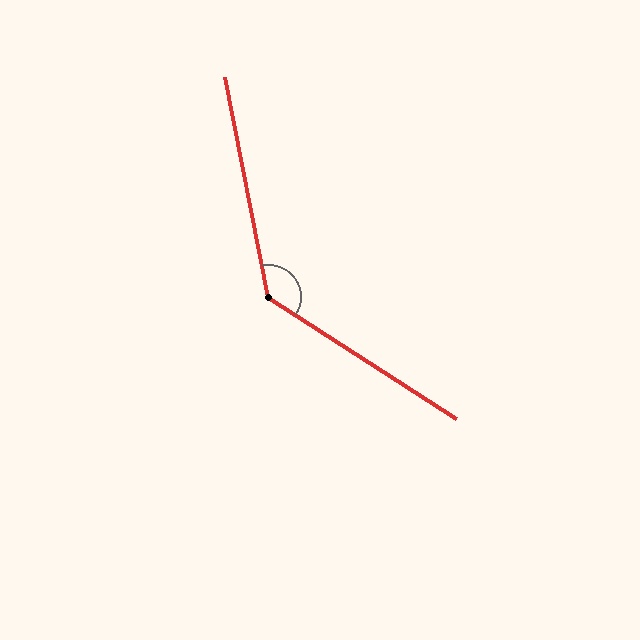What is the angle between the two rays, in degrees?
Approximately 134 degrees.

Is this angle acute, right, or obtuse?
It is obtuse.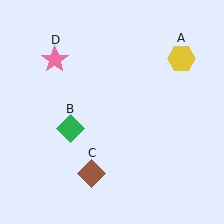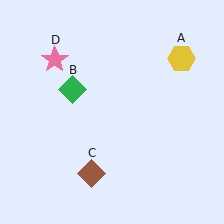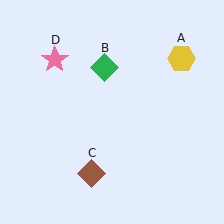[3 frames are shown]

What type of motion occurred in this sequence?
The green diamond (object B) rotated clockwise around the center of the scene.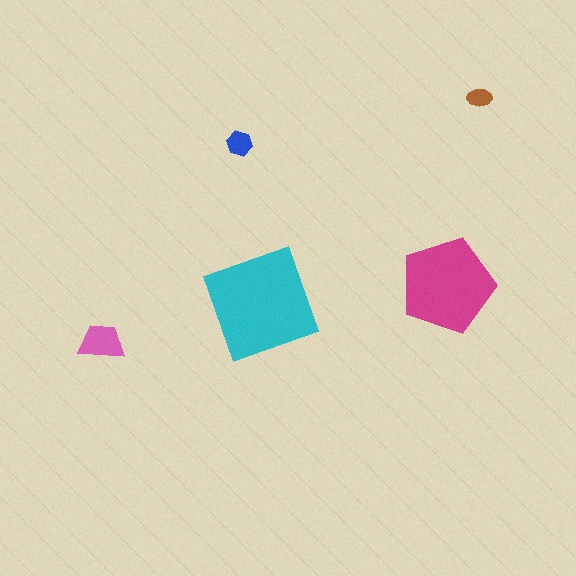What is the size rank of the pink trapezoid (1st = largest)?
3rd.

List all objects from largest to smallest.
The cyan diamond, the magenta pentagon, the pink trapezoid, the blue hexagon, the brown ellipse.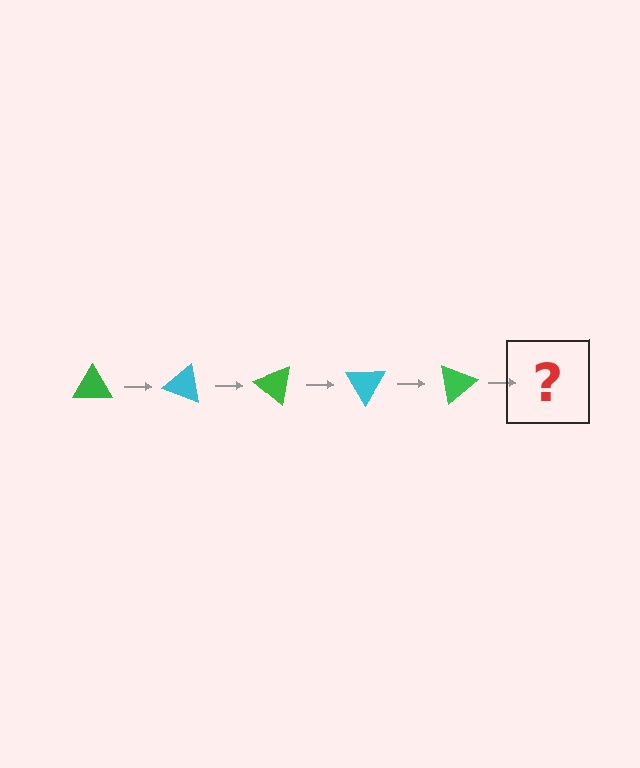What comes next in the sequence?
The next element should be a cyan triangle, rotated 100 degrees from the start.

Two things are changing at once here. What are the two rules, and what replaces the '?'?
The two rules are that it rotates 20 degrees each step and the color cycles through green and cyan. The '?' should be a cyan triangle, rotated 100 degrees from the start.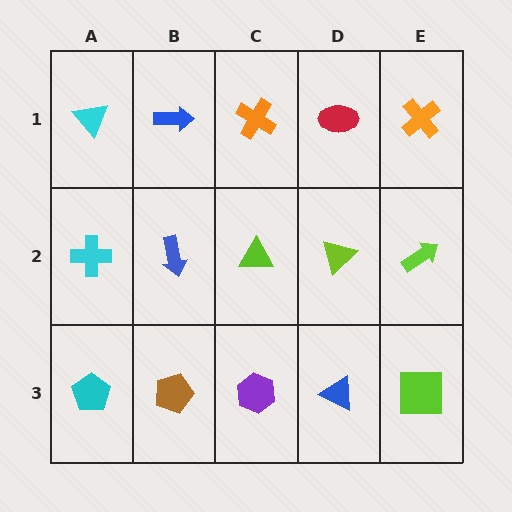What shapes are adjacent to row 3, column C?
A lime triangle (row 2, column C), a brown pentagon (row 3, column B), a blue triangle (row 3, column D).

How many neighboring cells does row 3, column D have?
3.